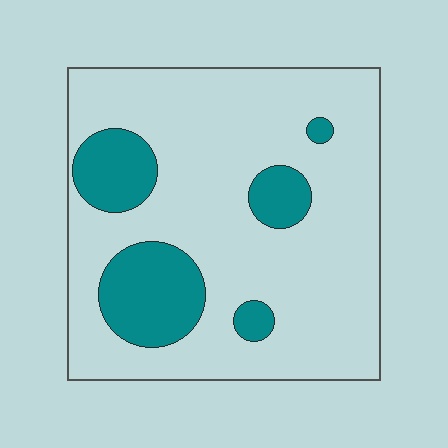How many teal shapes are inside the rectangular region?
5.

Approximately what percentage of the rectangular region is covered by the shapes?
Approximately 20%.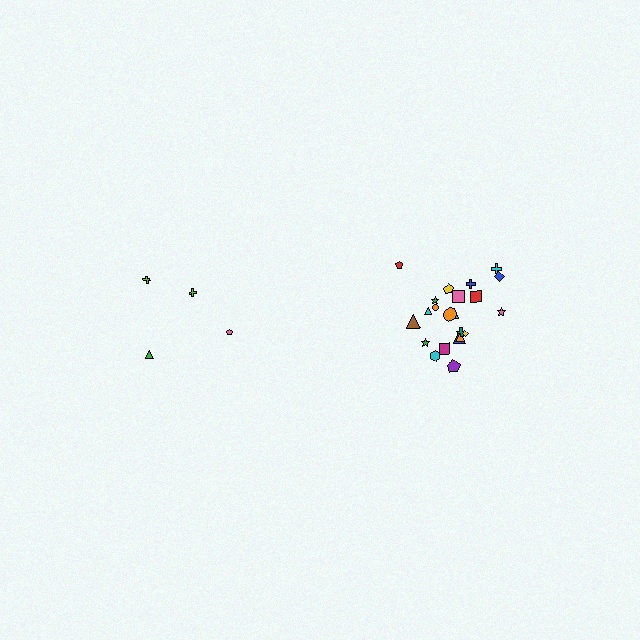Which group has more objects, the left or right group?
The right group.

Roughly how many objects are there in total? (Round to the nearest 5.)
Roughly 25 objects in total.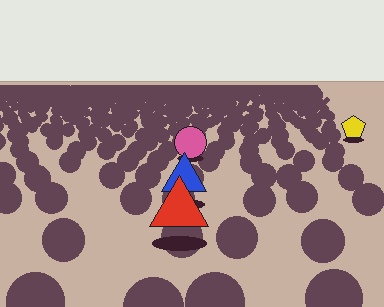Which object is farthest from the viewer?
The yellow pentagon is farthest from the viewer. It appears smaller and the ground texture around it is denser.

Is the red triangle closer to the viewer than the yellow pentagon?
Yes. The red triangle is closer — you can tell from the texture gradient: the ground texture is coarser near it.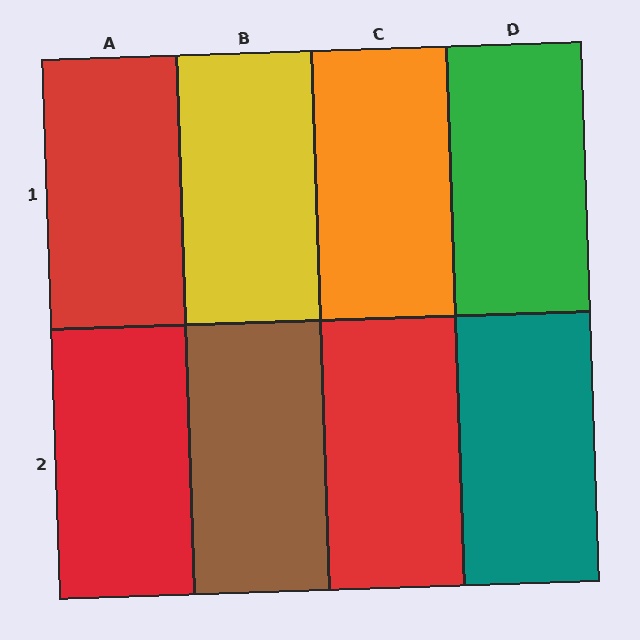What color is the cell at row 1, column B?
Yellow.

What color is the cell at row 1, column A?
Red.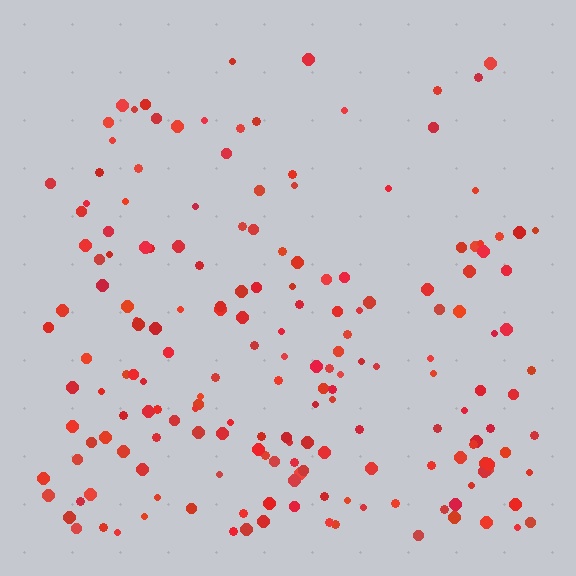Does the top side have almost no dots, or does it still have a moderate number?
Still a moderate number, just noticeably fewer than the bottom.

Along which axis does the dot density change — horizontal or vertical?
Vertical.